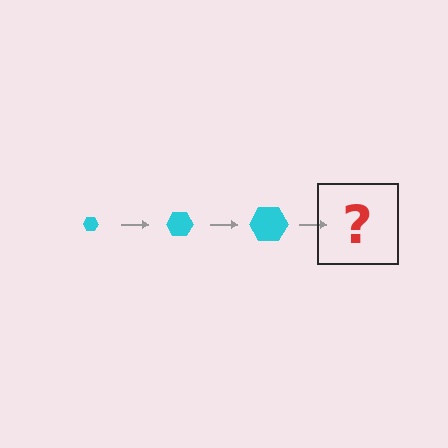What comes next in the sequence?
The next element should be a cyan hexagon, larger than the previous one.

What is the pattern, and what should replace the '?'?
The pattern is that the hexagon gets progressively larger each step. The '?' should be a cyan hexagon, larger than the previous one.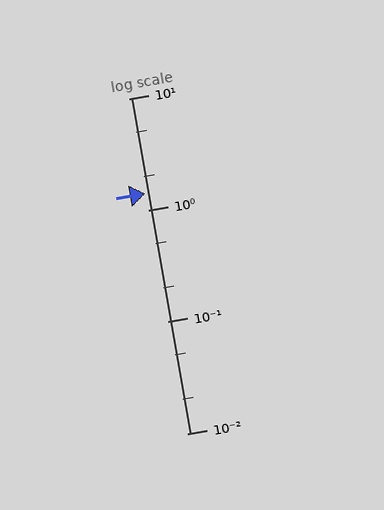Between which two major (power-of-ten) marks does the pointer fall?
The pointer is between 1 and 10.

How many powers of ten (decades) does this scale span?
The scale spans 3 decades, from 0.01 to 10.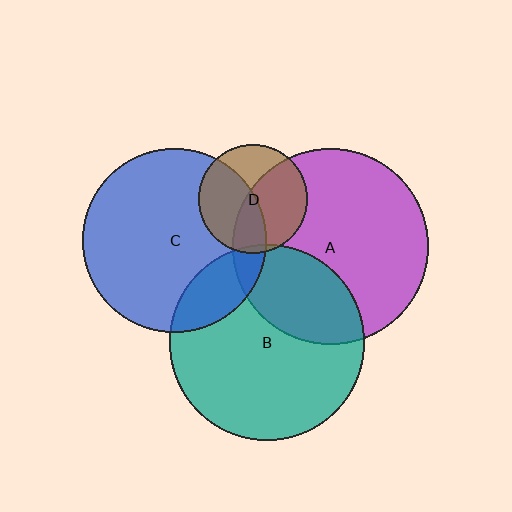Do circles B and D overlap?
Yes.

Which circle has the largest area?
Circle B (teal).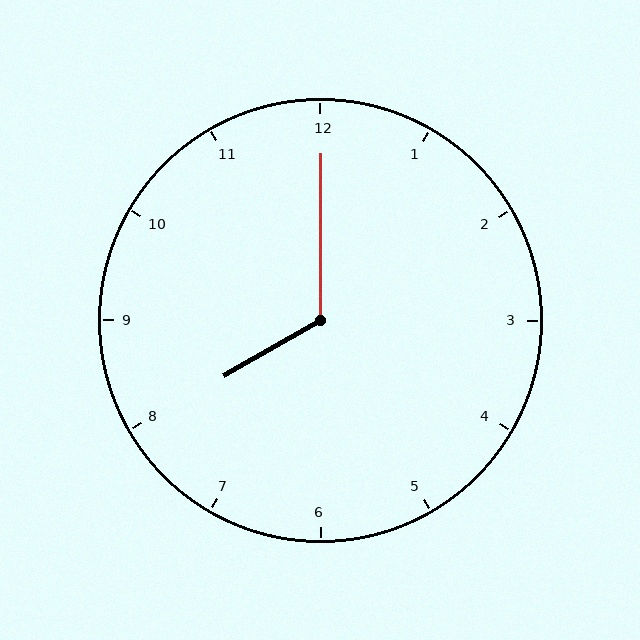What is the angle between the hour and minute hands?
Approximately 120 degrees.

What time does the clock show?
8:00.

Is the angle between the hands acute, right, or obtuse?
It is obtuse.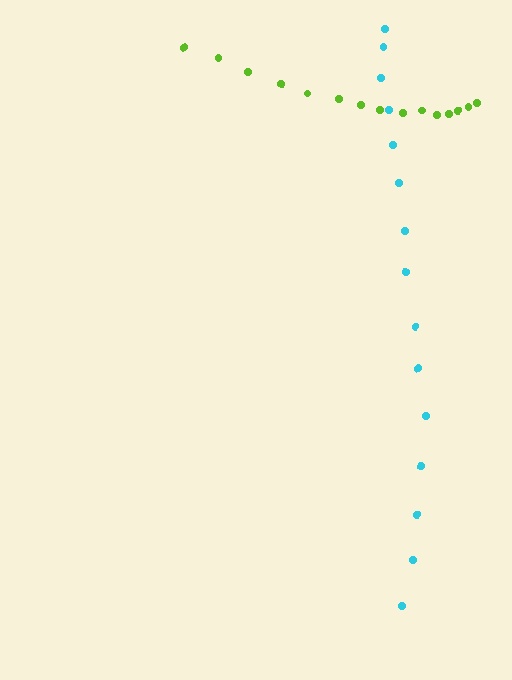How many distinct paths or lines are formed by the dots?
There are 2 distinct paths.